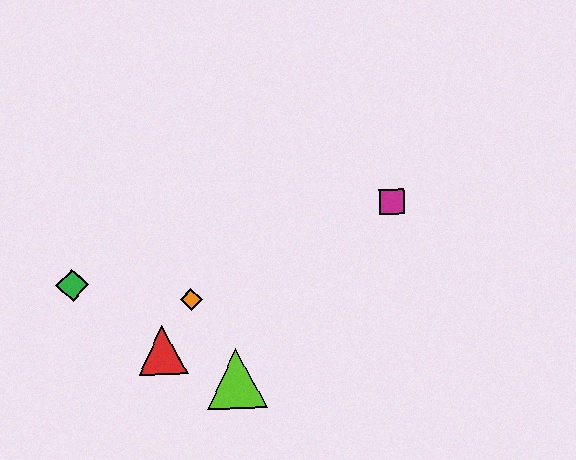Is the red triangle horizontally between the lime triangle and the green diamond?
Yes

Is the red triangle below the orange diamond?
Yes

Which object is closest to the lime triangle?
The red triangle is closest to the lime triangle.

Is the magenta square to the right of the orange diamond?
Yes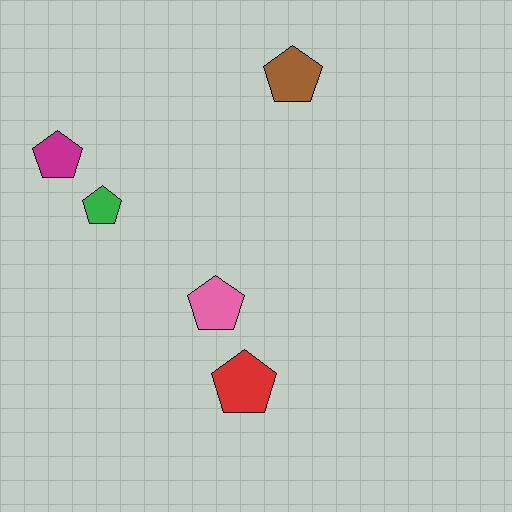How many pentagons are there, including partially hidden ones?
There are 5 pentagons.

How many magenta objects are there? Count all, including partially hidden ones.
There is 1 magenta object.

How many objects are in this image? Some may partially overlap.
There are 5 objects.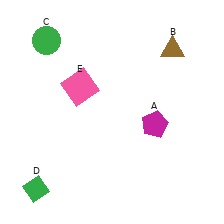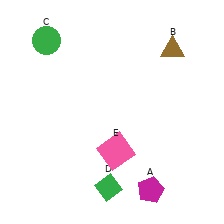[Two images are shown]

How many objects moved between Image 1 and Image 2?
3 objects moved between the two images.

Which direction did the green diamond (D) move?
The green diamond (D) moved right.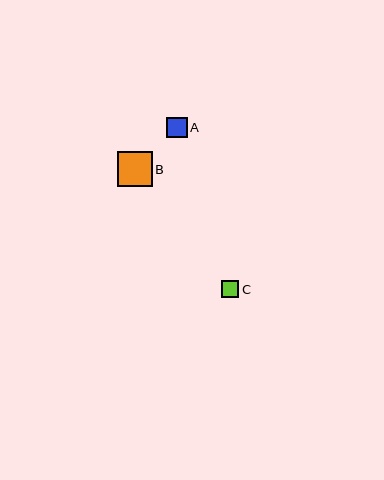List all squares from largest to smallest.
From largest to smallest: B, A, C.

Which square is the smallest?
Square C is the smallest with a size of approximately 17 pixels.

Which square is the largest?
Square B is the largest with a size of approximately 35 pixels.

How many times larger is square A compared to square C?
Square A is approximately 1.2 times the size of square C.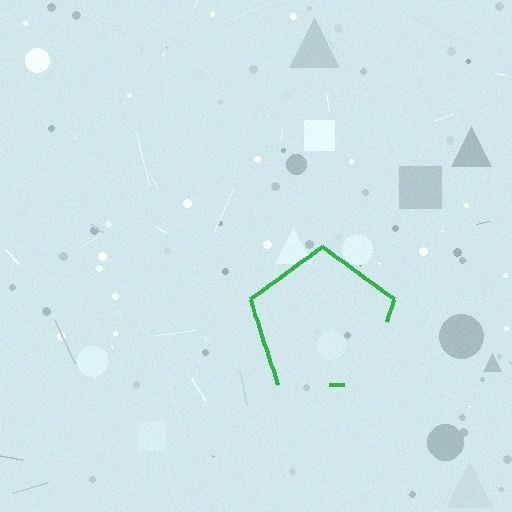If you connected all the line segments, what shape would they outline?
They would outline a pentagon.